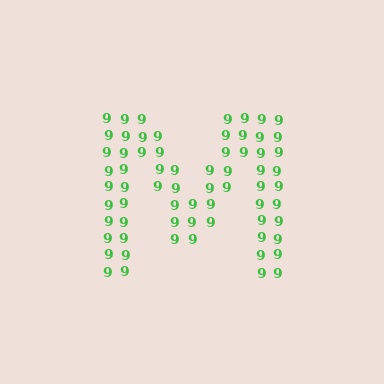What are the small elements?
The small elements are digit 9's.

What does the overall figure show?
The overall figure shows the letter M.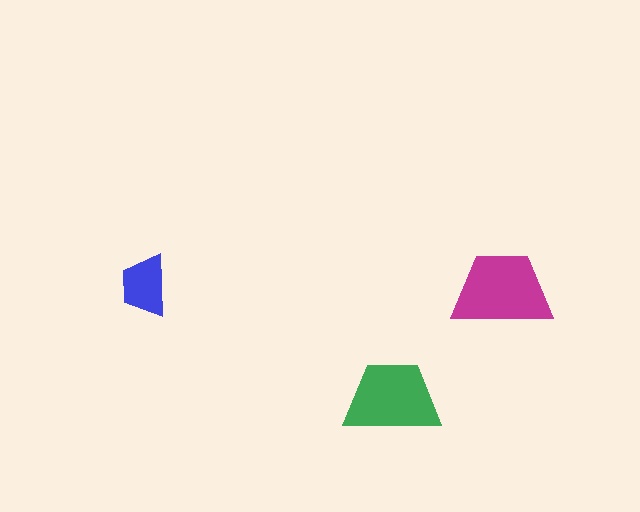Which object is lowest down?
The green trapezoid is bottommost.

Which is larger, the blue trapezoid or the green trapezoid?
The green one.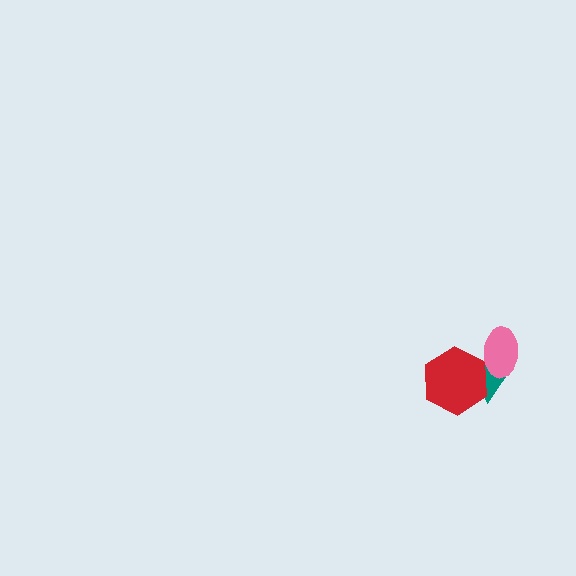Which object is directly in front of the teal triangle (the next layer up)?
The red hexagon is directly in front of the teal triangle.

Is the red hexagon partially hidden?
Yes, it is partially covered by another shape.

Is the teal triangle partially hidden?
Yes, it is partially covered by another shape.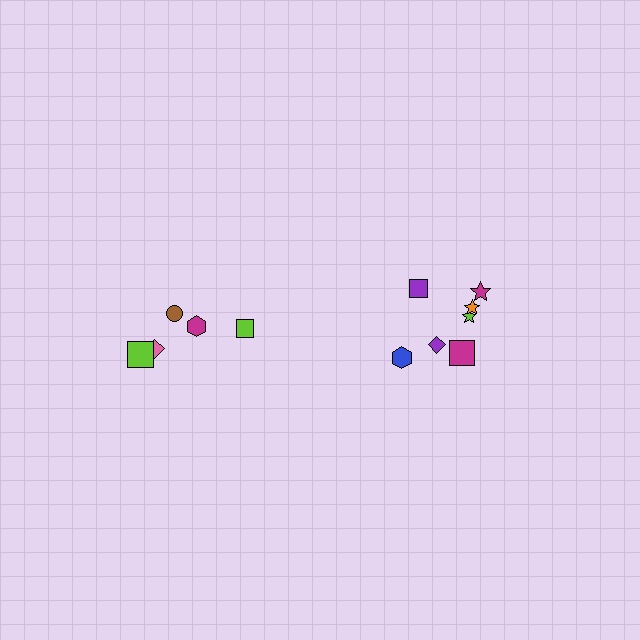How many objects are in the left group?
There are 5 objects.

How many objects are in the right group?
There are 7 objects.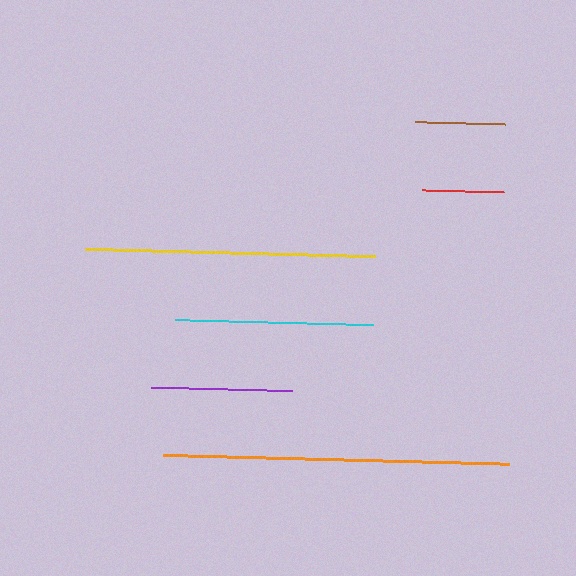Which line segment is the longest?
The orange line is the longest at approximately 345 pixels.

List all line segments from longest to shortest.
From longest to shortest: orange, yellow, cyan, purple, brown, red.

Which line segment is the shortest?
The red line is the shortest at approximately 82 pixels.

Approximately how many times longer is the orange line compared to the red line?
The orange line is approximately 4.2 times the length of the red line.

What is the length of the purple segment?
The purple segment is approximately 141 pixels long.